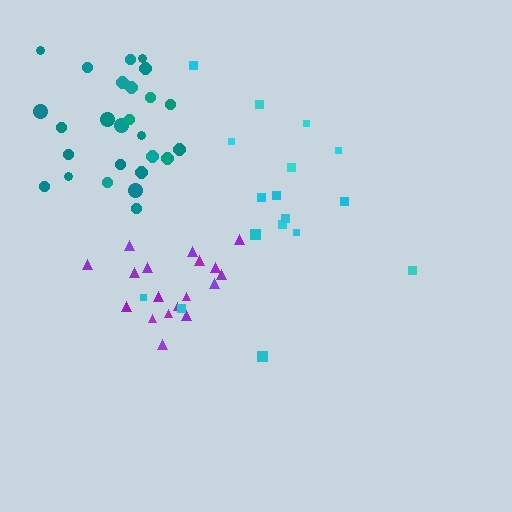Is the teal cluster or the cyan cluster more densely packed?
Teal.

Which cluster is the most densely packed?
Purple.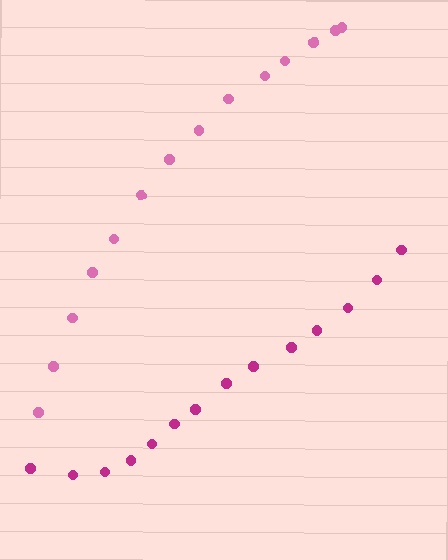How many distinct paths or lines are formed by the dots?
There are 2 distinct paths.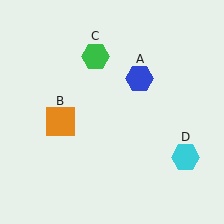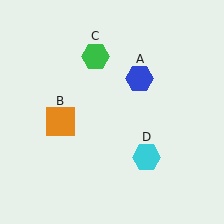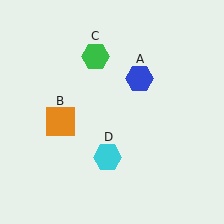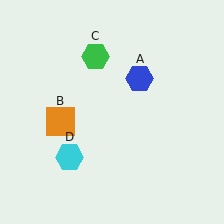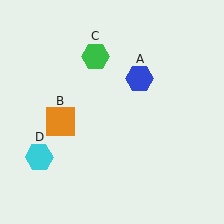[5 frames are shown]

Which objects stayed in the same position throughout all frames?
Blue hexagon (object A) and orange square (object B) and green hexagon (object C) remained stationary.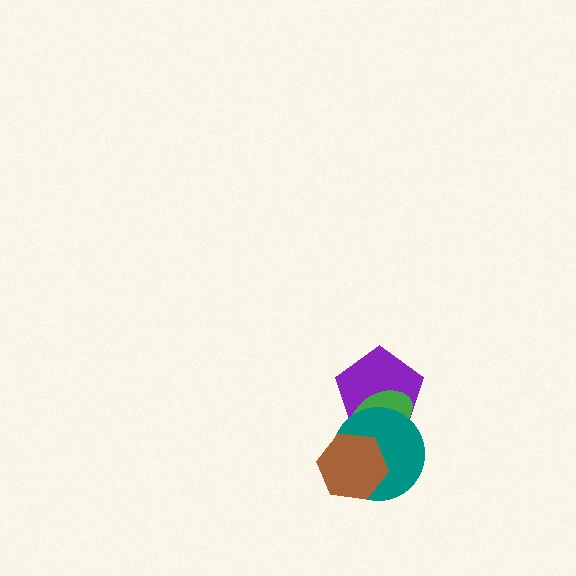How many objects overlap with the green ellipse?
3 objects overlap with the green ellipse.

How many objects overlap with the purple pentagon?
2 objects overlap with the purple pentagon.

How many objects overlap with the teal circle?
3 objects overlap with the teal circle.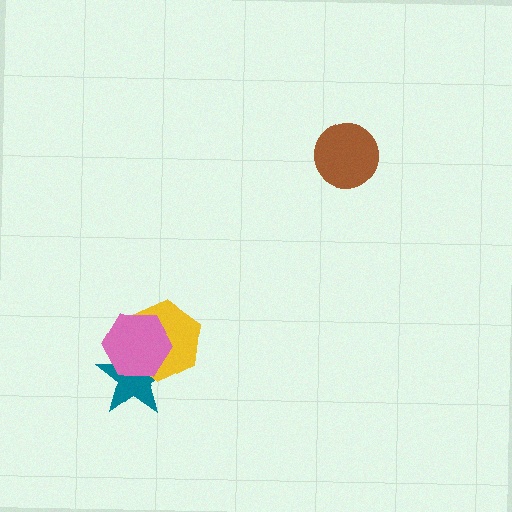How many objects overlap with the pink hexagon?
2 objects overlap with the pink hexagon.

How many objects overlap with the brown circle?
0 objects overlap with the brown circle.